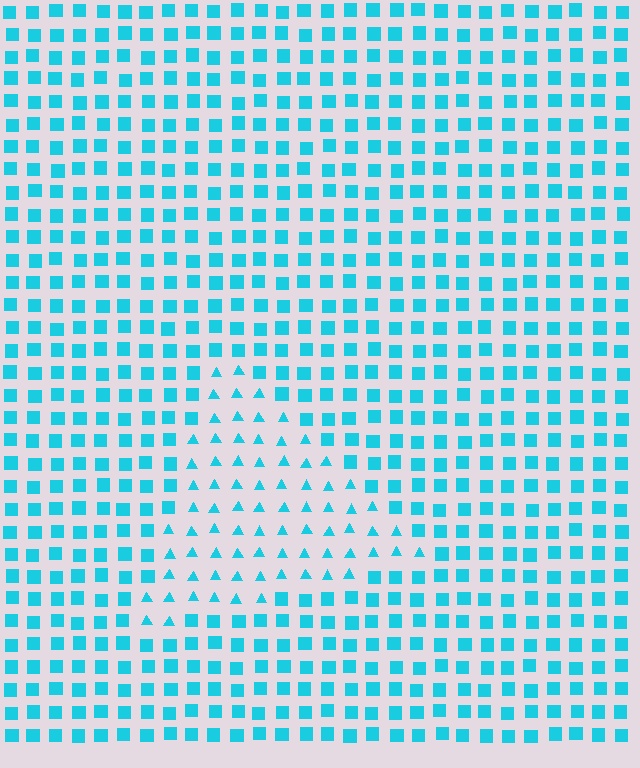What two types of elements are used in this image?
The image uses triangles inside the triangle region and squares outside it.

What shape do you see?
I see a triangle.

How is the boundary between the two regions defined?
The boundary is defined by a change in element shape: triangles inside vs. squares outside. All elements share the same color and spacing.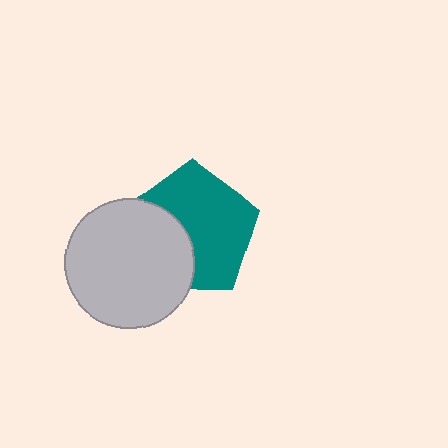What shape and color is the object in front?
The object in front is a light gray circle.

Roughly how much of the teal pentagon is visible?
About half of it is visible (roughly 64%).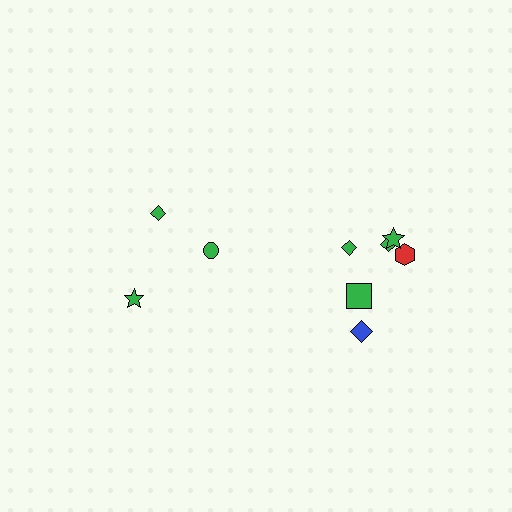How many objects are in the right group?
There are 6 objects.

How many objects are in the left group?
There are 3 objects.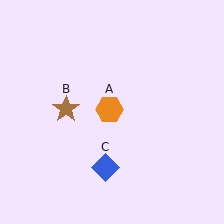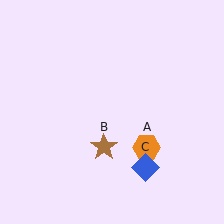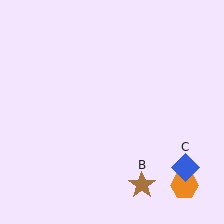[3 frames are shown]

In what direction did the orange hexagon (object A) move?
The orange hexagon (object A) moved down and to the right.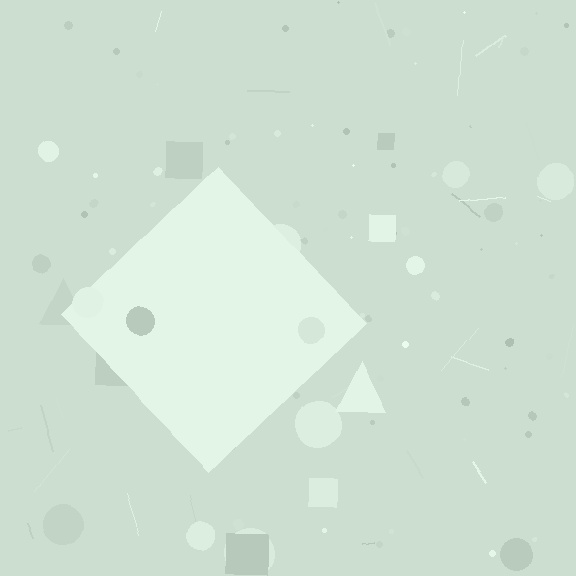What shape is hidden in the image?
A diamond is hidden in the image.